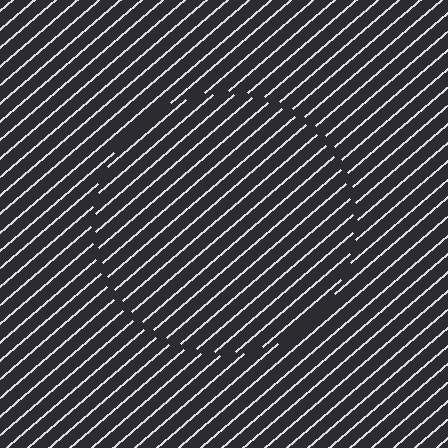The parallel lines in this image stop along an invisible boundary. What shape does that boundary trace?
An illusory circle. The interior of the shape contains the same grating, shifted by half a period — the contour is defined by the phase discontinuity where line-ends from the inner and outer gratings abut.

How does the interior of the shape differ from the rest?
The interior of the shape contains the same grating, shifted by half a period — the contour is defined by the phase discontinuity where line-ends from the inner and outer gratings abut.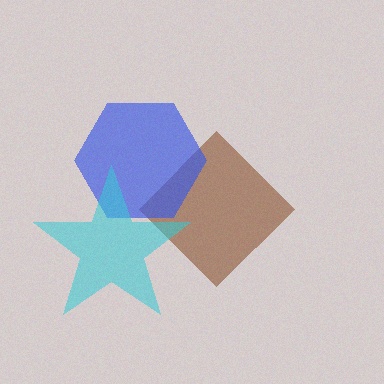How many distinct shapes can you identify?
There are 3 distinct shapes: a brown diamond, a blue hexagon, a cyan star.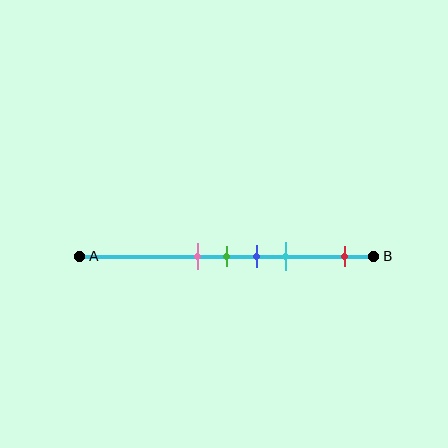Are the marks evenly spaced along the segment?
No, the marks are not evenly spaced.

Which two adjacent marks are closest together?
The pink and green marks are the closest adjacent pair.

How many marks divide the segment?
There are 5 marks dividing the segment.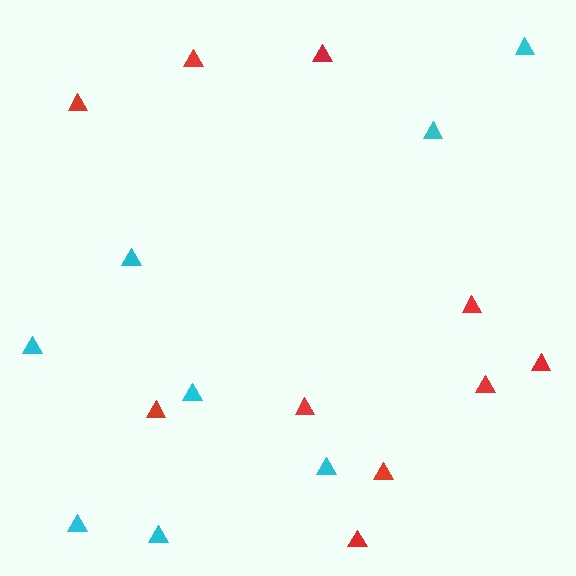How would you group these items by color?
There are 2 groups: one group of cyan triangles (8) and one group of red triangles (10).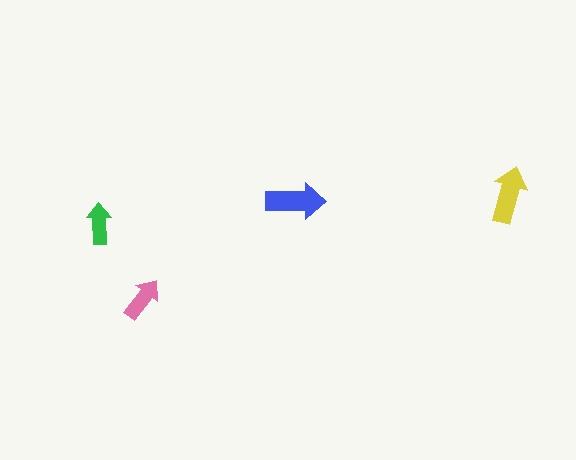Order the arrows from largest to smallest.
the blue one, the yellow one, the pink one, the green one.